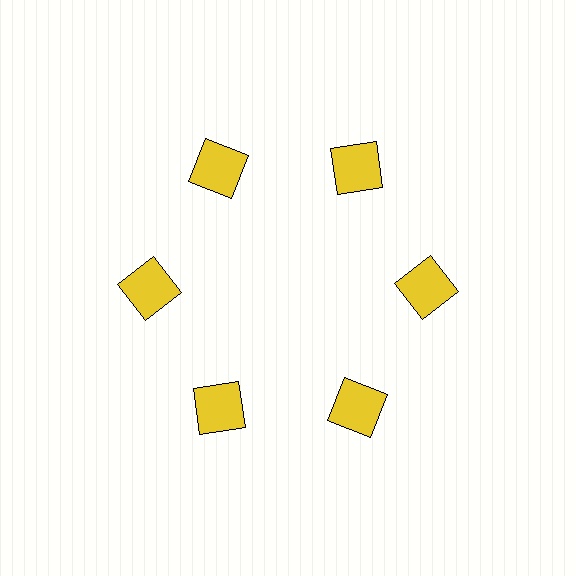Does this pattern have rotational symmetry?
Yes, this pattern has 6-fold rotational symmetry. It looks the same after rotating 60 degrees around the center.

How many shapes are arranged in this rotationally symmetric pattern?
There are 6 shapes, arranged in 6 groups of 1.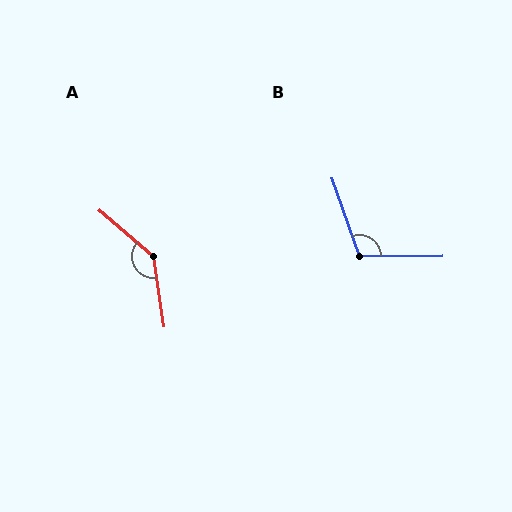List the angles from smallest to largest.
B (109°), A (139°).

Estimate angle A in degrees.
Approximately 139 degrees.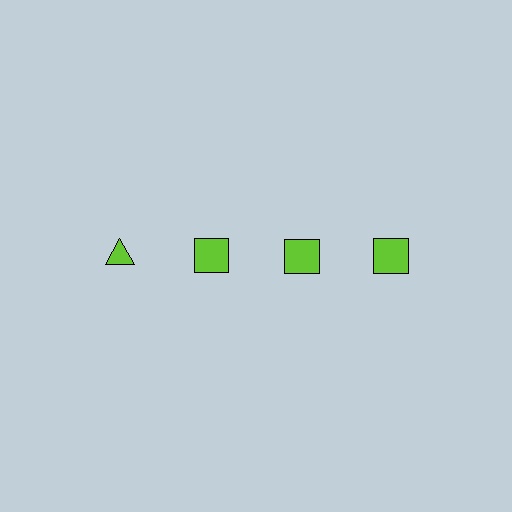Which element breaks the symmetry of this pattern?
The lime triangle in the top row, leftmost column breaks the symmetry. All other shapes are lime squares.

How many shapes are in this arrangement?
There are 4 shapes arranged in a grid pattern.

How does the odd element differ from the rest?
It has a different shape: triangle instead of square.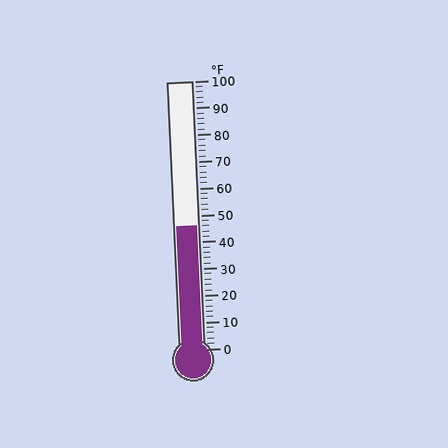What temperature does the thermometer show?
The thermometer shows approximately 46°F.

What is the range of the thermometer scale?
The thermometer scale ranges from 0°F to 100°F.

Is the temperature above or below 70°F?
The temperature is below 70°F.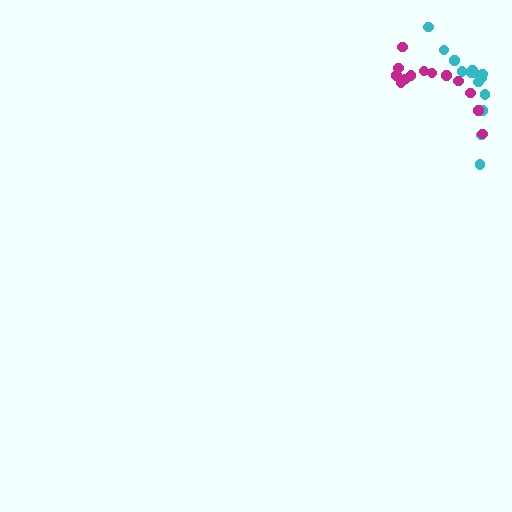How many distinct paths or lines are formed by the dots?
There are 2 distinct paths.